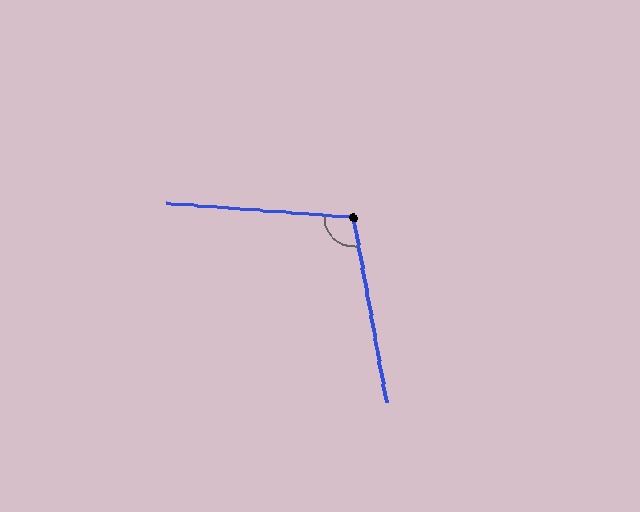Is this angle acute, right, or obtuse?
It is obtuse.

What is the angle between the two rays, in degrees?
Approximately 104 degrees.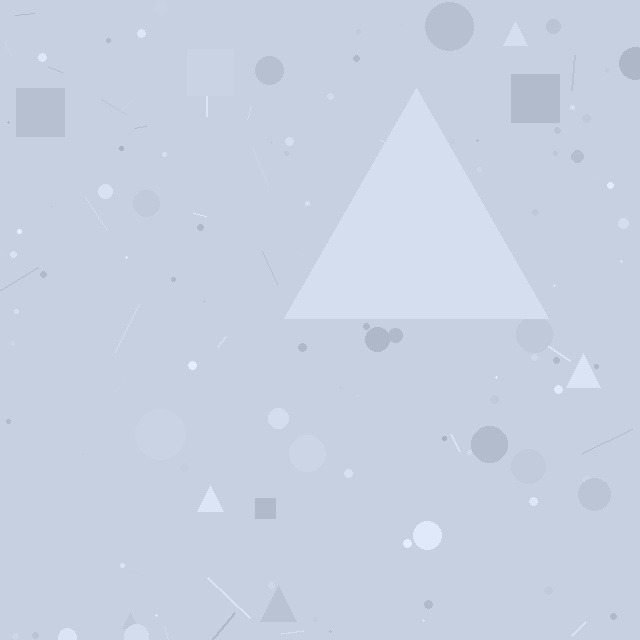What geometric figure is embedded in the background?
A triangle is embedded in the background.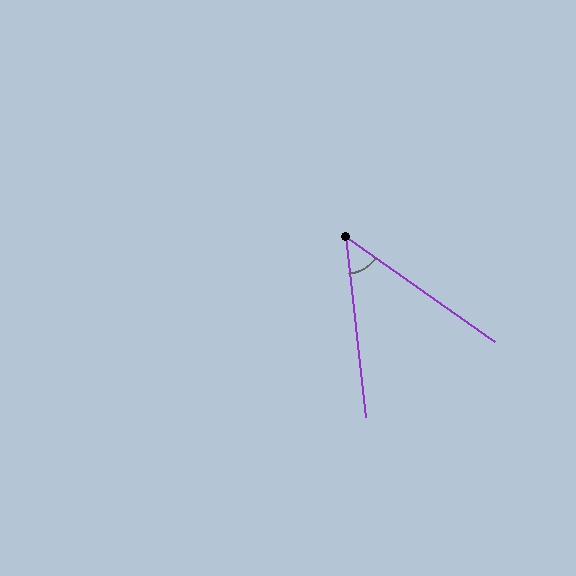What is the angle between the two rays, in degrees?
Approximately 48 degrees.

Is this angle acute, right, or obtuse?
It is acute.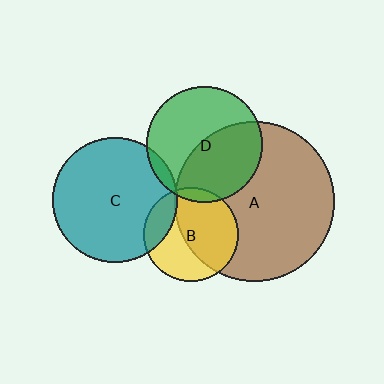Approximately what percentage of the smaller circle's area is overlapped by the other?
Approximately 5%.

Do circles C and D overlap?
Yes.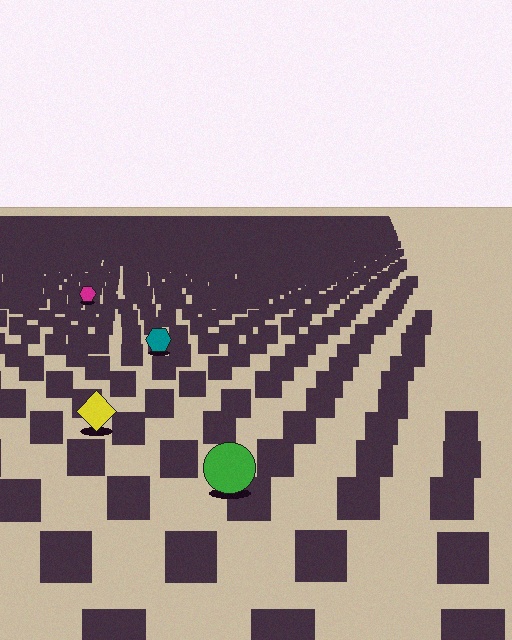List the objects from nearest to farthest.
From nearest to farthest: the green circle, the yellow diamond, the teal hexagon, the magenta hexagon.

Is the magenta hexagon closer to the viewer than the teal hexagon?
No. The teal hexagon is closer — you can tell from the texture gradient: the ground texture is coarser near it.